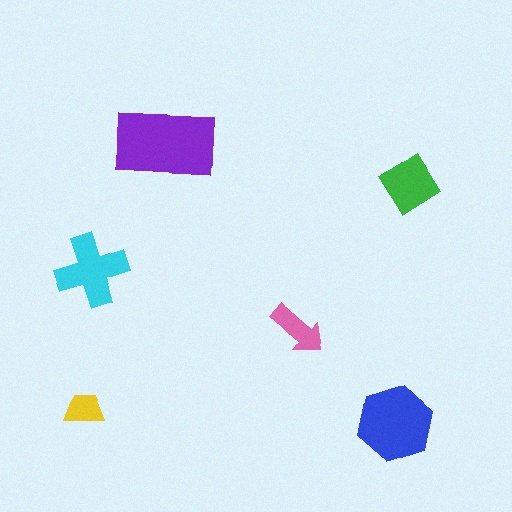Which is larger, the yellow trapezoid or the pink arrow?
The pink arrow.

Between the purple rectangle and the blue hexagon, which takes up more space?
The purple rectangle.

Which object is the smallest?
The yellow trapezoid.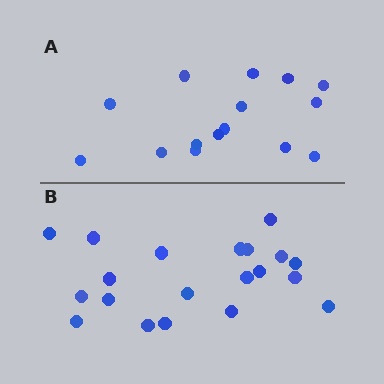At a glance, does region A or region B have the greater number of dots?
Region B (the bottom region) has more dots.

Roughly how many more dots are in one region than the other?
Region B has about 5 more dots than region A.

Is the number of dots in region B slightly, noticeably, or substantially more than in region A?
Region B has noticeably more, but not dramatically so. The ratio is roughly 1.3 to 1.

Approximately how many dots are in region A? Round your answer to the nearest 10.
About 20 dots. (The exact count is 15, which rounds to 20.)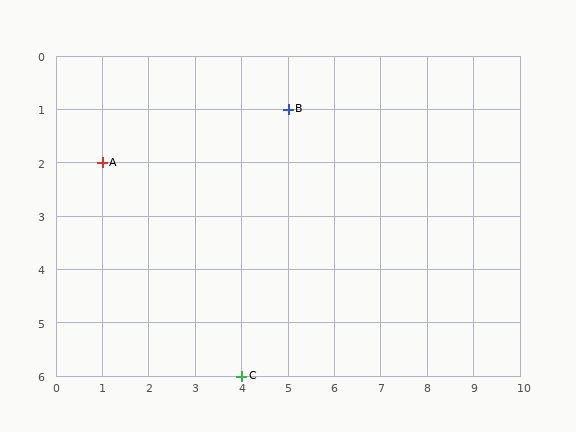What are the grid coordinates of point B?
Point B is at grid coordinates (5, 1).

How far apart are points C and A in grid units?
Points C and A are 3 columns and 4 rows apart (about 5.0 grid units diagonally).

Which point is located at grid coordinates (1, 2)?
Point A is at (1, 2).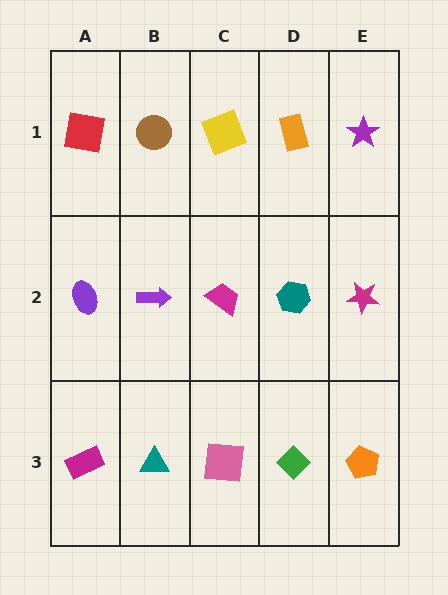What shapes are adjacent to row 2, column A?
A red square (row 1, column A), a magenta rectangle (row 3, column A), a purple arrow (row 2, column B).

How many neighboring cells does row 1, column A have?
2.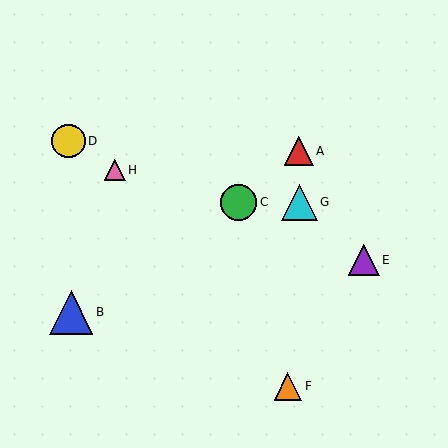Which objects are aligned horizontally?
Objects C, G are aligned horizontally.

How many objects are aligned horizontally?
2 objects (C, G) are aligned horizontally.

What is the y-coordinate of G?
Object G is at y≈202.